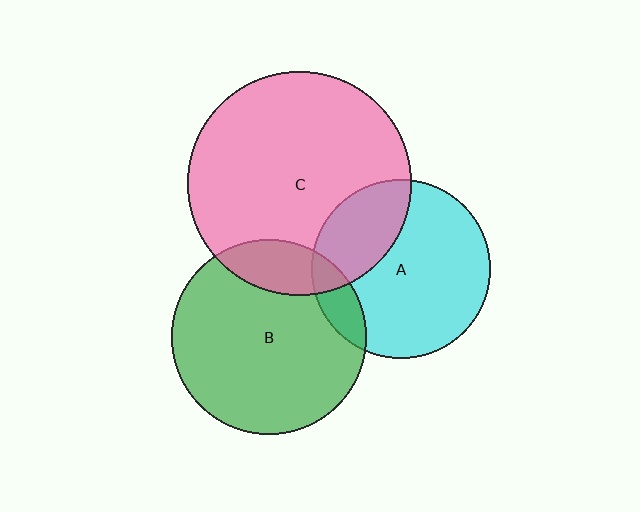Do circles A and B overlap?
Yes.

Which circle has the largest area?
Circle C (pink).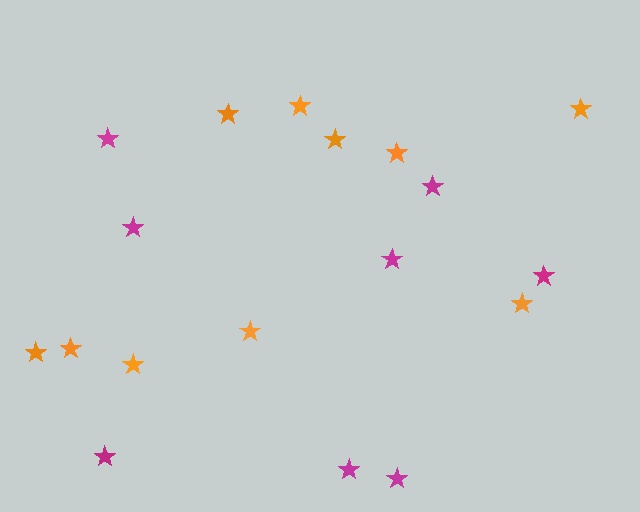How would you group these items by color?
There are 2 groups: one group of orange stars (10) and one group of magenta stars (8).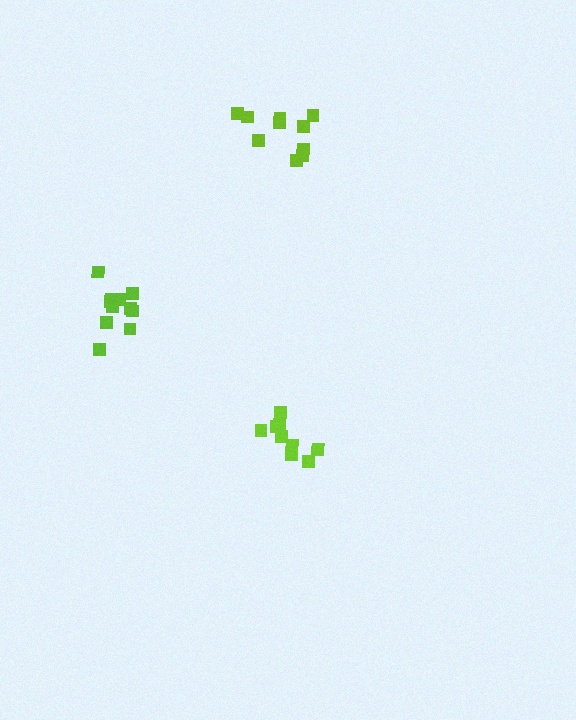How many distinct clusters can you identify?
There are 3 distinct clusters.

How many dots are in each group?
Group 1: 9 dots, Group 2: 10 dots, Group 3: 12 dots (31 total).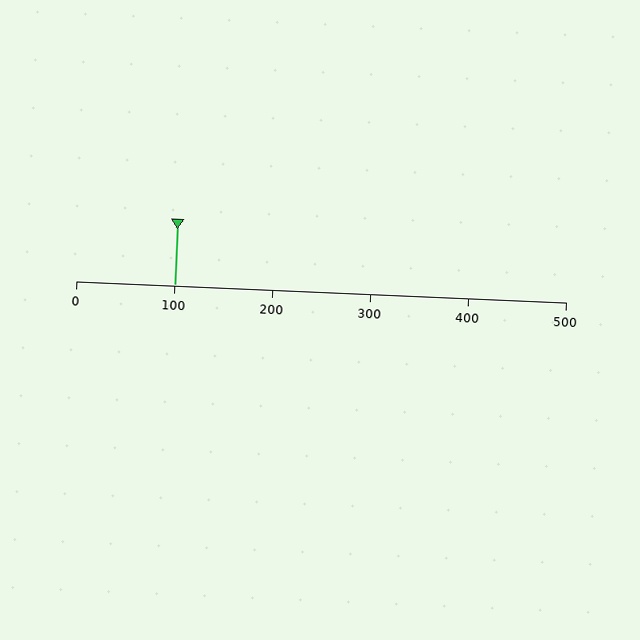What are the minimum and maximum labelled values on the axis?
The axis runs from 0 to 500.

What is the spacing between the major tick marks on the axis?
The major ticks are spaced 100 apart.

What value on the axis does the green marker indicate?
The marker indicates approximately 100.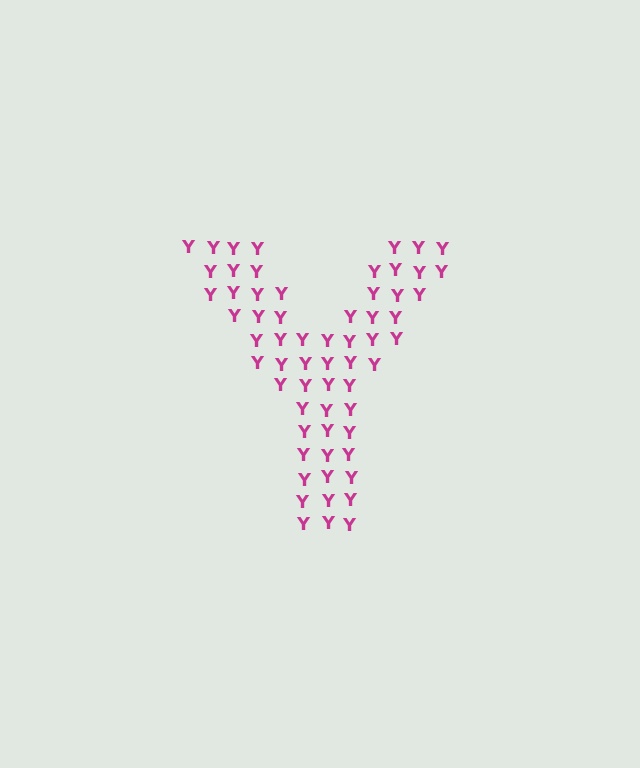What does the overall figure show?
The overall figure shows the letter Y.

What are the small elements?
The small elements are letter Y's.